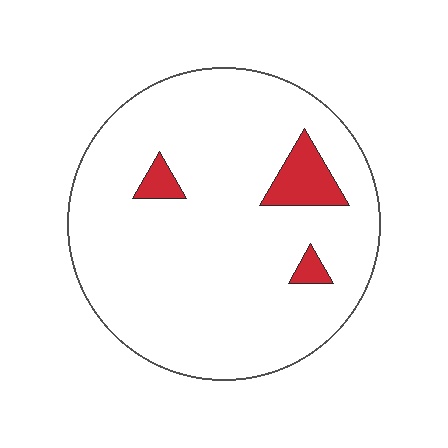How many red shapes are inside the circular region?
3.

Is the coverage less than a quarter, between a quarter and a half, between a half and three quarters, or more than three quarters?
Less than a quarter.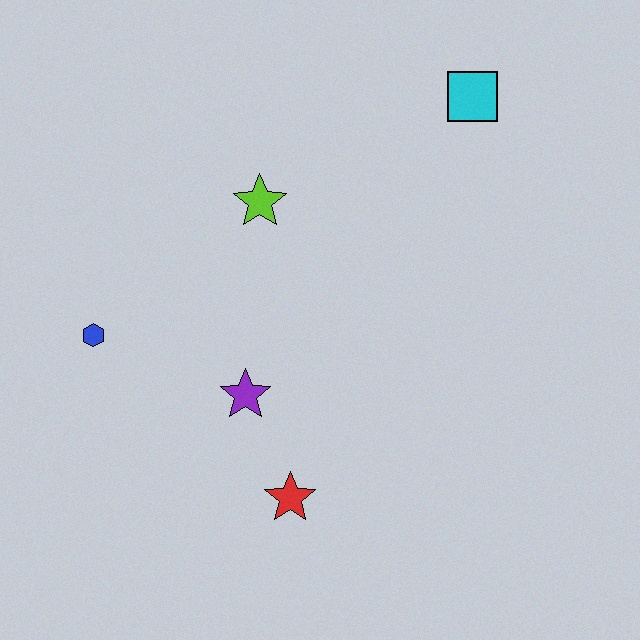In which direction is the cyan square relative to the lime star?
The cyan square is to the right of the lime star.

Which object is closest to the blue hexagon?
The purple star is closest to the blue hexagon.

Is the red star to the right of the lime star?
Yes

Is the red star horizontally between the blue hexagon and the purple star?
No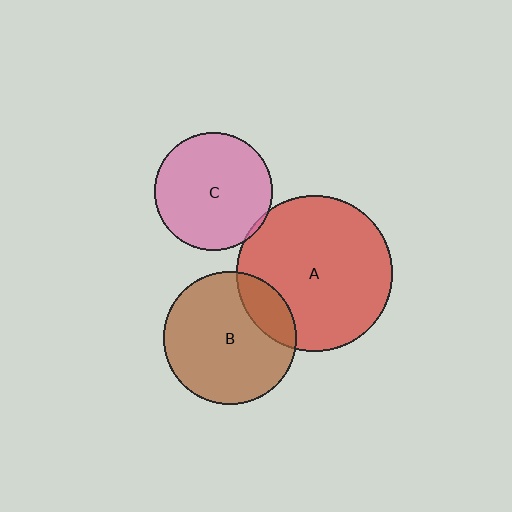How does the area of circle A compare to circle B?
Approximately 1.4 times.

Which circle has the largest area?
Circle A (red).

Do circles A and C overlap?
Yes.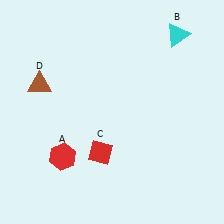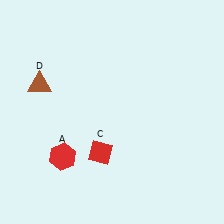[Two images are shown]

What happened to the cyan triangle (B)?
The cyan triangle (B) was removed in Image 2. It was in the top-right area of Image 1.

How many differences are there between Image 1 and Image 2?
There is 1 difference between the two images.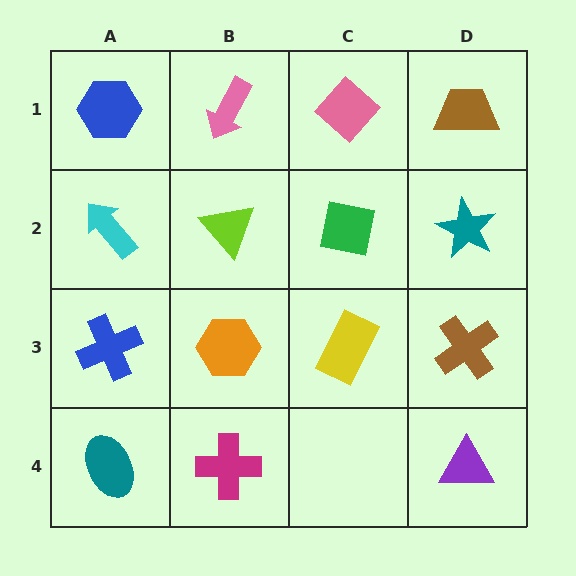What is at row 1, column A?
A blue hexagon.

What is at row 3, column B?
An orange hexagon.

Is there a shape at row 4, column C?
No, that cell is empty.